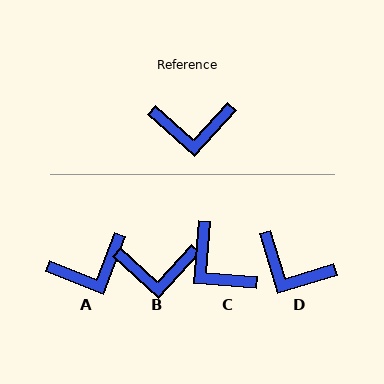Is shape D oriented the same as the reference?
No, it is off by about 31 degrees.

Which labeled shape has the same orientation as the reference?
B.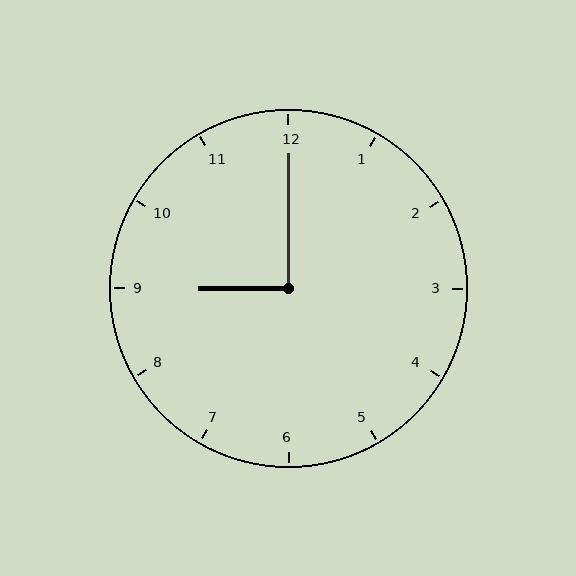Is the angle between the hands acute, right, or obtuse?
It is right.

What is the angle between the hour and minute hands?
Approximately 90 degrees.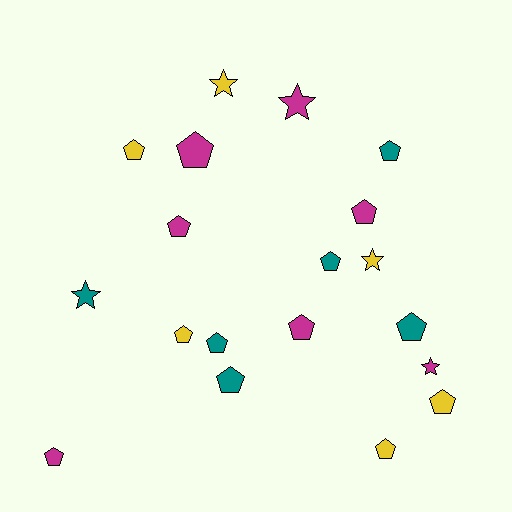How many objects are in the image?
There are 19 objects.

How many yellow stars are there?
There are 2 yellow stars.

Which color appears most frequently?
Magenta, with 7 objects.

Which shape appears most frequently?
Pentagon, with 14 objects.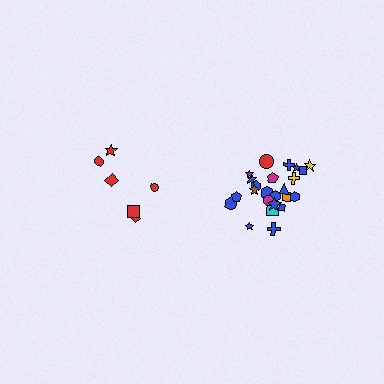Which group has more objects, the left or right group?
The right group.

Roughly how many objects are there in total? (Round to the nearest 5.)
Roughly 30 objects in total.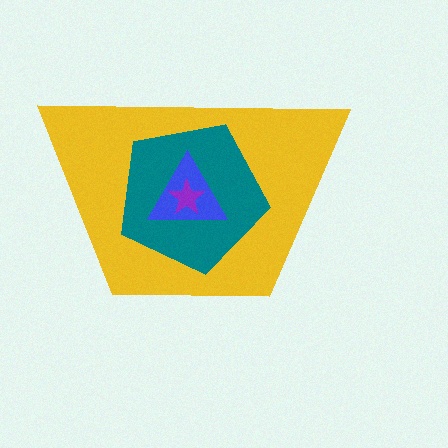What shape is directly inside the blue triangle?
The purple star.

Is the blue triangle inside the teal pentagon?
Yes.